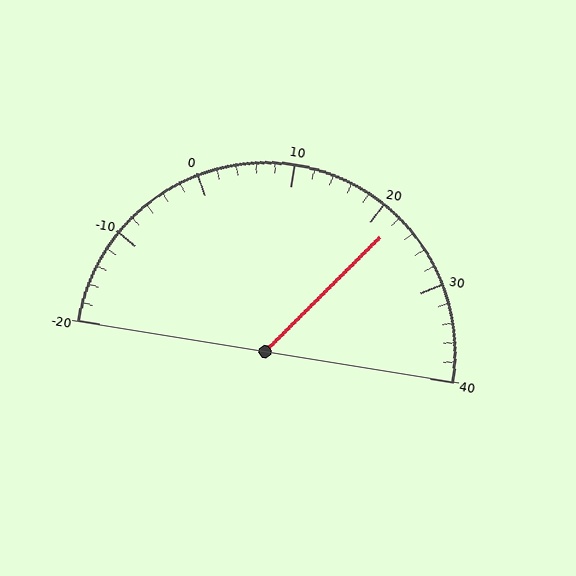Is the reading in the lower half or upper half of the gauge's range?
The reading is in the upper half of the range (-20 to 40).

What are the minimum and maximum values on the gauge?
The gauge ranges from -20 to 40.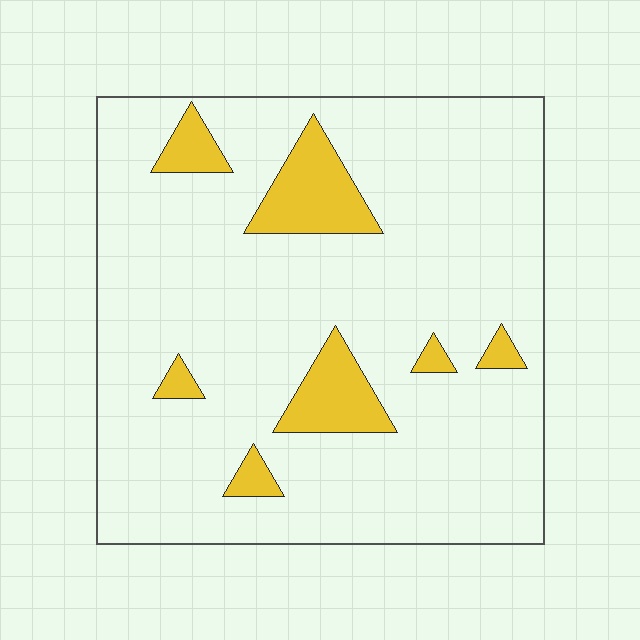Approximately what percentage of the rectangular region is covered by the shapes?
Approximately 10%.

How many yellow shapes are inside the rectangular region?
7.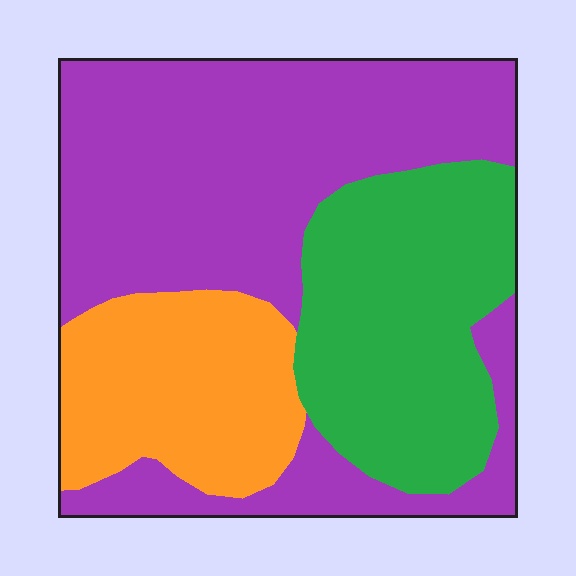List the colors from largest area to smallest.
From largest to smallest: purple, green, orange.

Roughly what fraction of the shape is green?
Green takes up about one quarter (1/4) of the shape.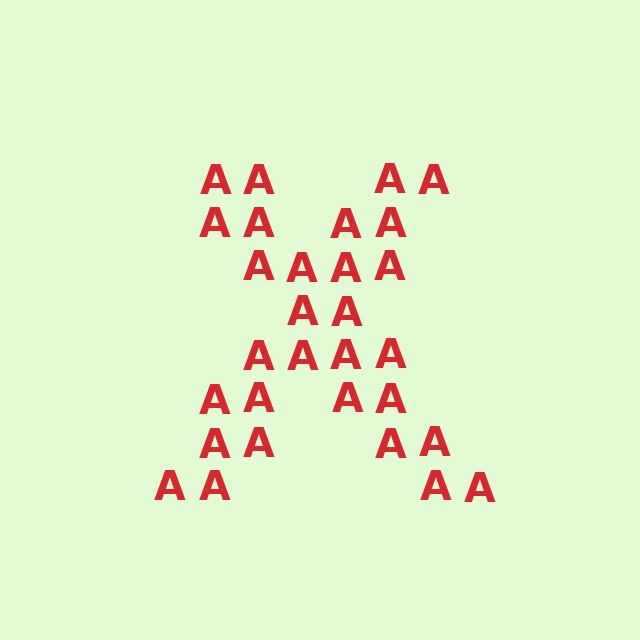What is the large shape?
The large shape is the letter X.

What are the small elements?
The small elements are letter A's.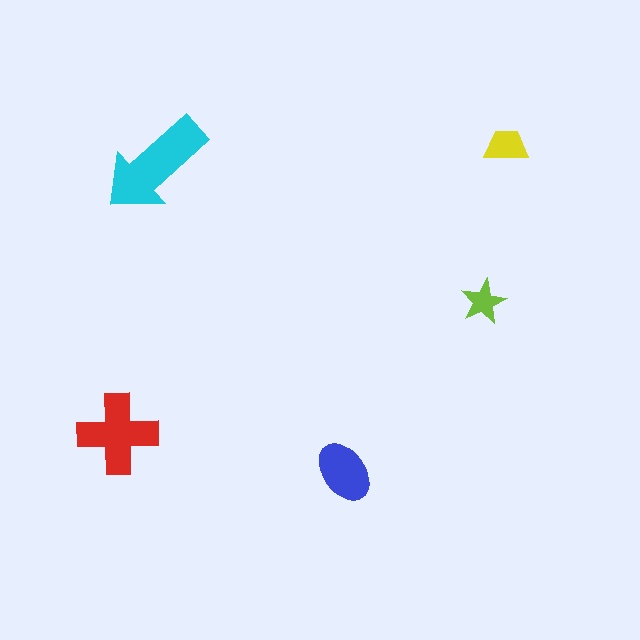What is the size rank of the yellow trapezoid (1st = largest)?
4th.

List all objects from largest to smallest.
The cyan arrow, the red cross, the blue ellipse, the yellow trapezoid, the lime star.